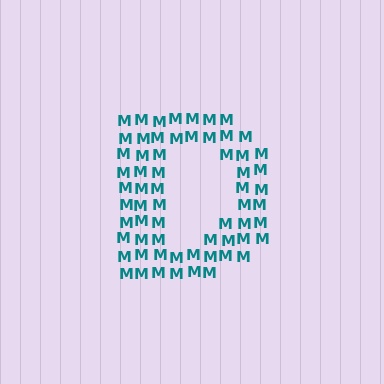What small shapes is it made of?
It is made of small letter M's.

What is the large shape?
The large shape is the letter D.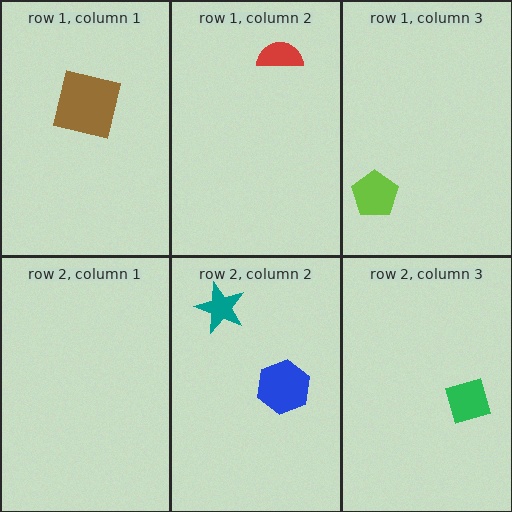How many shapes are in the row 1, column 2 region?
1.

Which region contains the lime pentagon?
The row 1, column 3 region.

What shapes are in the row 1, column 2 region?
The red semicircle.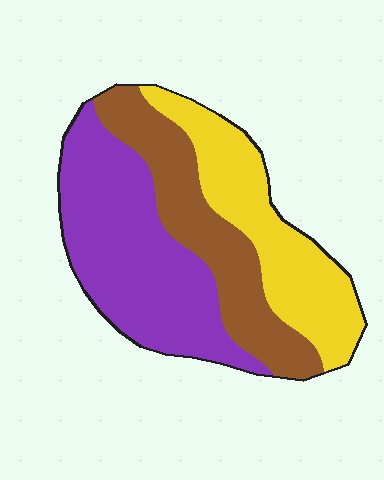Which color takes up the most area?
Purple, at roughly 40%.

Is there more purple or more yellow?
Purple.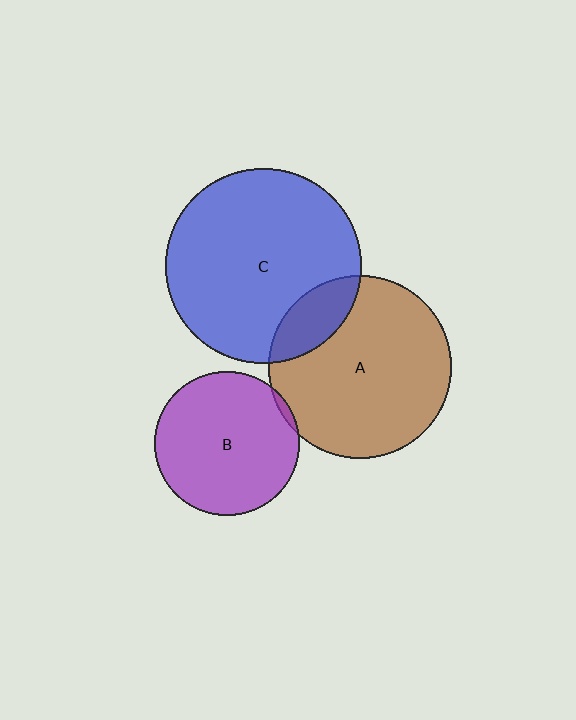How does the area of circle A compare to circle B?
Approximately 1.6 times.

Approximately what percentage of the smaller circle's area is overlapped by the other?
Approximately 15%.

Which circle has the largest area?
Circle C (blue).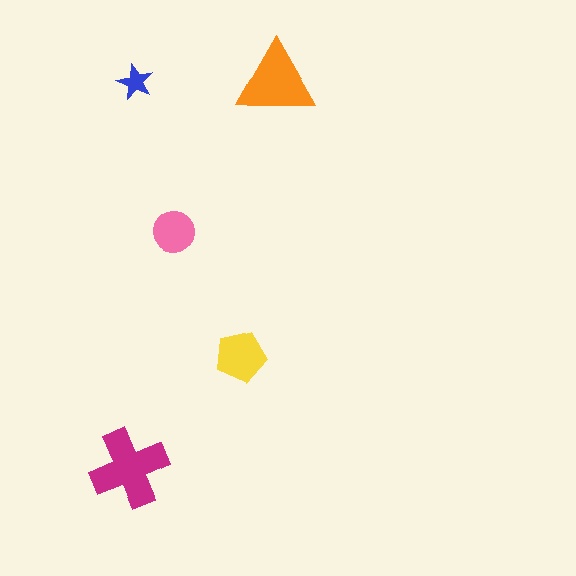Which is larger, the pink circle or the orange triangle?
The orange triangle.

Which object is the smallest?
The blue star.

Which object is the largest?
The magenta cross.